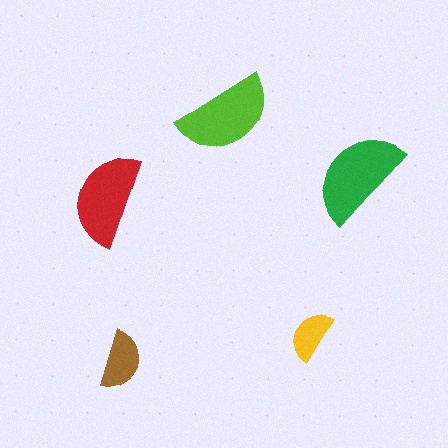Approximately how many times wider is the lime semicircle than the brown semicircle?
About 1.5 times wider.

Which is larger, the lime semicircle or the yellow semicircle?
The lime one.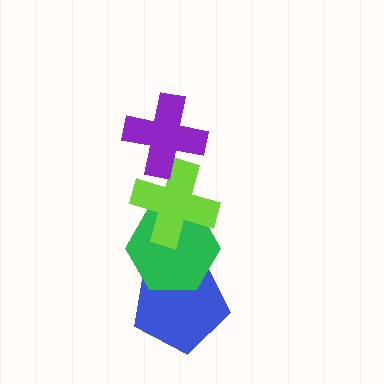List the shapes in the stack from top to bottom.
From top to bottom: the purple cross, the lime cross, the green hexagon, the blue pentagon.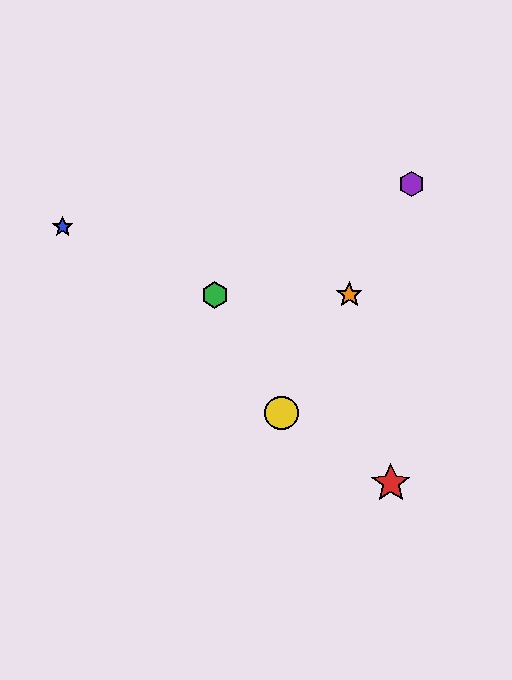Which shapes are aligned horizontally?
The green hexagon, the orange star are aligned horizontally.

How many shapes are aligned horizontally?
2 shapes (the green hexagon, the orange star) are aligned horizontally.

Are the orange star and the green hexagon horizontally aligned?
Yes, both are at y≈295.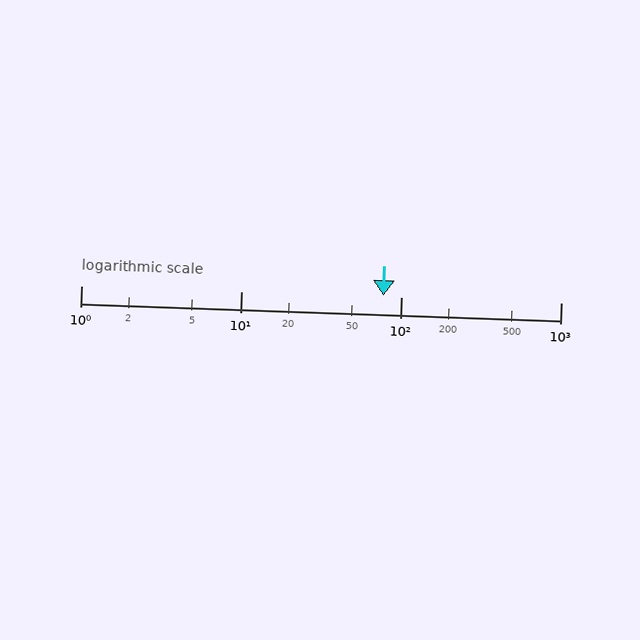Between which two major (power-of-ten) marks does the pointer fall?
The pointer is between 10 and 100.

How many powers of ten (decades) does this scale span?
The scale spans 3 decades, from 1 to 1000.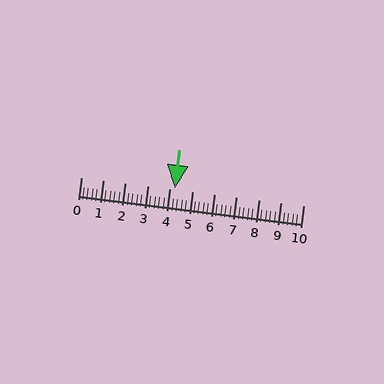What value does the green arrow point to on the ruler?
The green arrow points to approximately 4.2.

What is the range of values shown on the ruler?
The ruler shows values from 0 to 10.